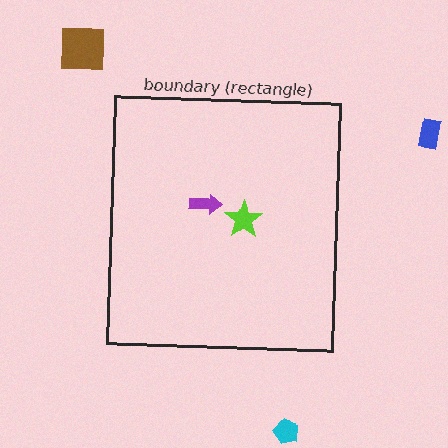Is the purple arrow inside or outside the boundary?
Inside.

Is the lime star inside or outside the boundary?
Inside.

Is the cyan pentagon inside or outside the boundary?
Outside.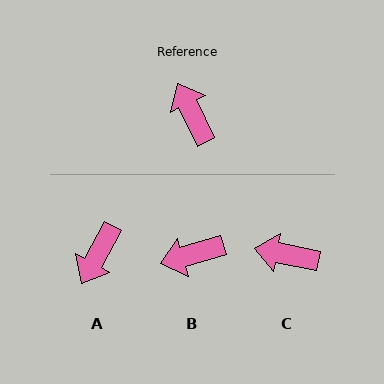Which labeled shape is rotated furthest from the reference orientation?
A, about 126 degrees away.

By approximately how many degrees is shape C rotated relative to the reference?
Approximately 53 degrees counter-clockwise.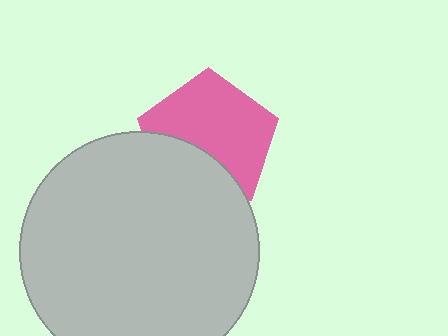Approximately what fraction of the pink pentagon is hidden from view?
Roughly 35% of the pink pentagon is hidden behind the light gray circle.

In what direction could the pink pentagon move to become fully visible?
The pink pentagon could move up. That would shift it out from behind the light gray circle entirely.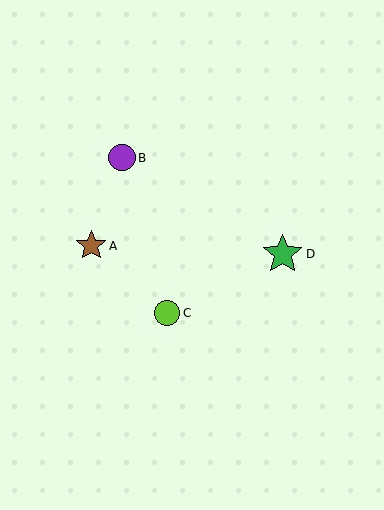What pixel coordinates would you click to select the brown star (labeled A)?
Click at (91, 246) to select the brown star A.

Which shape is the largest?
The green star (labeled D) is the largest.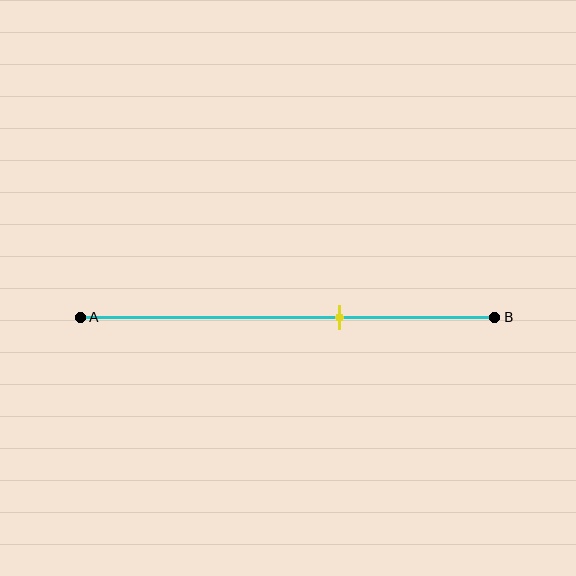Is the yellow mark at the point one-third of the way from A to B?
No, the mark is at about 65% from A, not at the 33% one-third point.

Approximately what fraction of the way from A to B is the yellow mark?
The yellow mark is approximately 65% of the way from A to B.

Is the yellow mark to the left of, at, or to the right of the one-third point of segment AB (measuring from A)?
The yellow mark is to the right of the one-third point of segment AB.